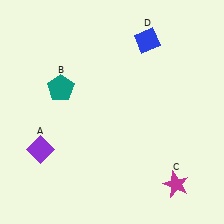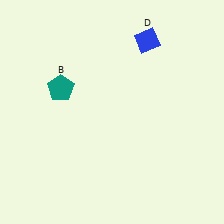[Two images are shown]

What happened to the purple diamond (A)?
The purple diamond (A) was removed in Image 2. It was in the bottom-left area of Image 1.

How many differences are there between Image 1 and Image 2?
There are 2 differences between the two images.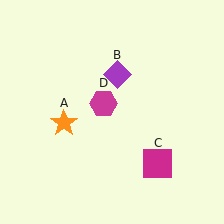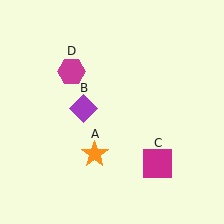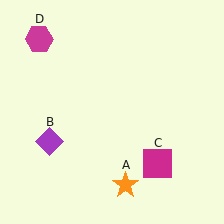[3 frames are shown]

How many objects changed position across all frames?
3 objects changed position: orange star (object A), purple diamond (object B), magenta hexagon (object D).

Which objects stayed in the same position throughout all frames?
Magenta square (object C) remained stationary.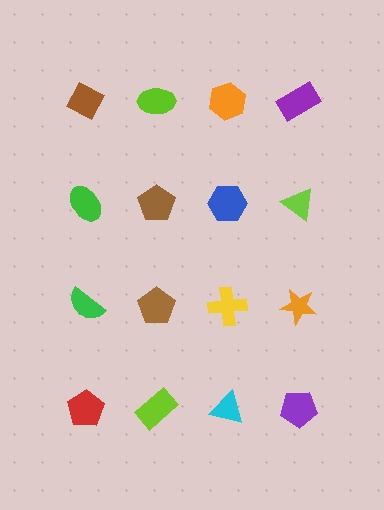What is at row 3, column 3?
A yellow cross.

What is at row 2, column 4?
A lime triangle.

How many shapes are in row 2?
4 shapes.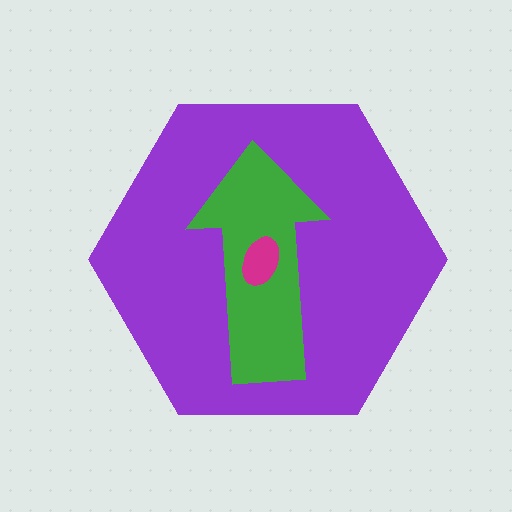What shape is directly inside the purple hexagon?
The green arrow.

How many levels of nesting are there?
3.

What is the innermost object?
The magenta ellipse.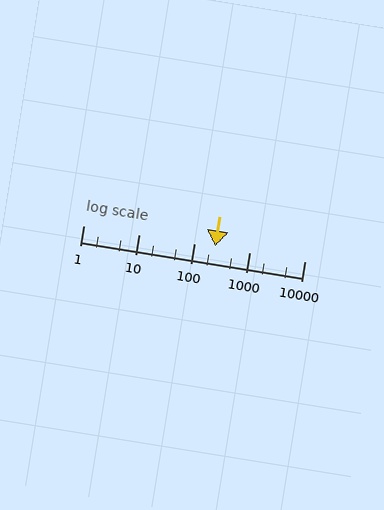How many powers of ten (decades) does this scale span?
The scale spans 4 decades, from 1 to 10000.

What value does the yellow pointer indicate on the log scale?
The pointer indicates approximately 240.